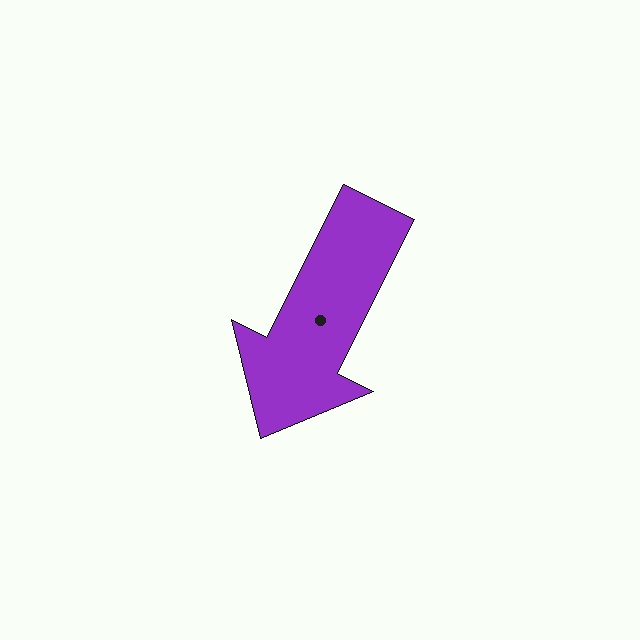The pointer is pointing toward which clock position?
Roughly 7 o'clock.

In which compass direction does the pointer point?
Southwest.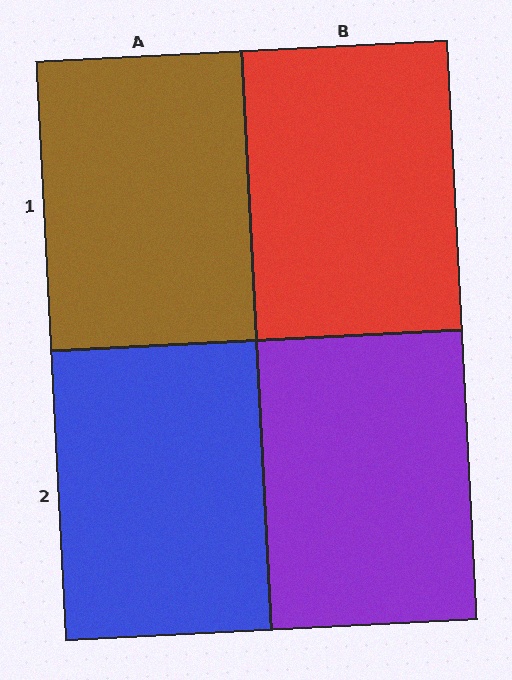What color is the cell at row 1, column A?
Brown.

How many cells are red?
1 cell is red.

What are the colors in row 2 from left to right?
Blue, purple.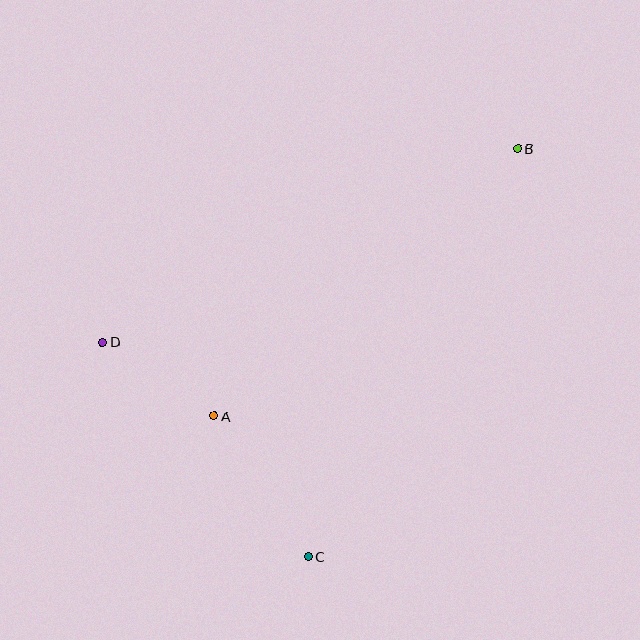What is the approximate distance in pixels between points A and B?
The distance between A and B is approximately 404 pixels.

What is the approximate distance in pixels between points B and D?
The distance between B and D is approximately 458 pixels.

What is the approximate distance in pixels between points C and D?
The distance between C and D is approximately 297 pixels.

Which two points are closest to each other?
Points A and D are closest to each other.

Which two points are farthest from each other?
Points B and C are farthest from each other.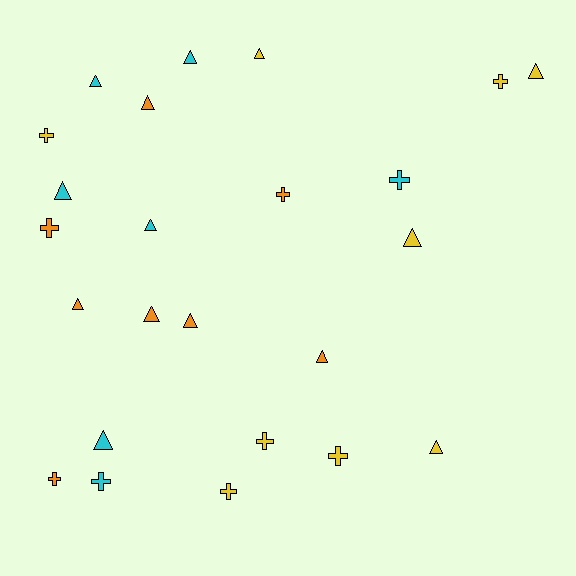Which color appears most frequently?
Yellow, with 9 objects.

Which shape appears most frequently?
Triangle, with 14 objects.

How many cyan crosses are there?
There are 2 cyan crosses.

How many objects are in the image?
There are 24 objects.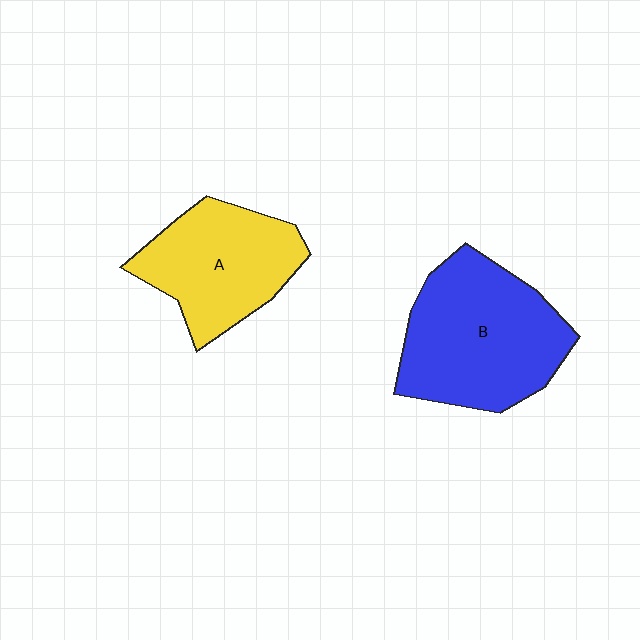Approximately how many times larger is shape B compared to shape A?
Approximately 1.3 times.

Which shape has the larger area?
Shape B (blue).